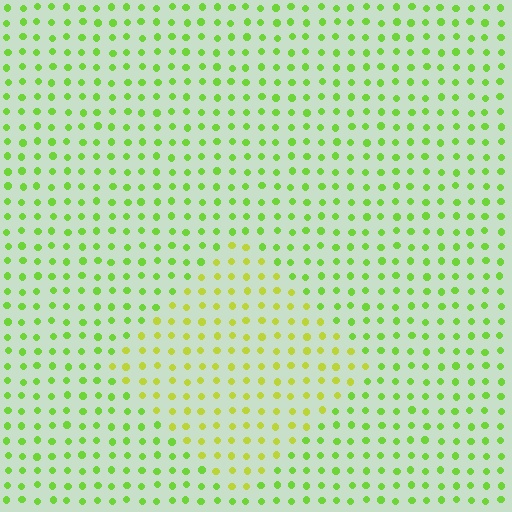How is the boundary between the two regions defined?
The boundary is defined purely by a slight shift in hue (about 30 degrees). Spacing, size, and orientation are identical on both sides.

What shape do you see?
I see a diamond.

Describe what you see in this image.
The image is filled with small lime elements in a uniform arrangement. A diamond-shaped region is visible where the elements are tinted to a slightly different hue, forming a subtle color boundary.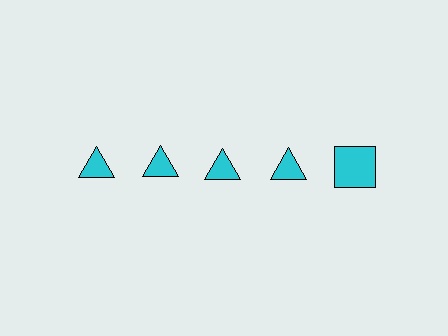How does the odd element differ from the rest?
It has a different shape: square instead of triangle.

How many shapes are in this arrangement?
There are 5 shapes arranged in a grid pattern.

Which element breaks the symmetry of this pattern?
The cyan square in the top row, rightmost column breaks the symmetry. All other shapes are cyan triangles.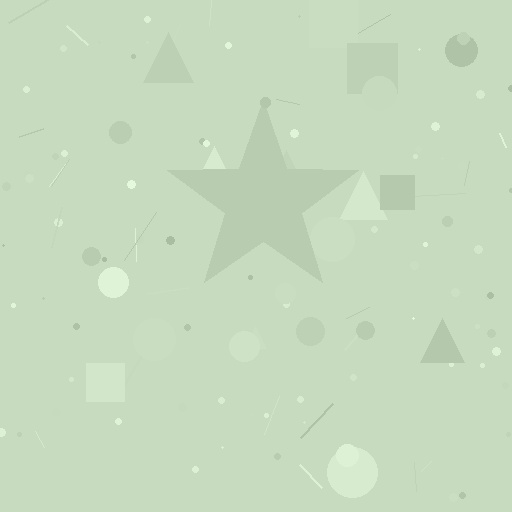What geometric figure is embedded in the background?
A star is embedded in the background.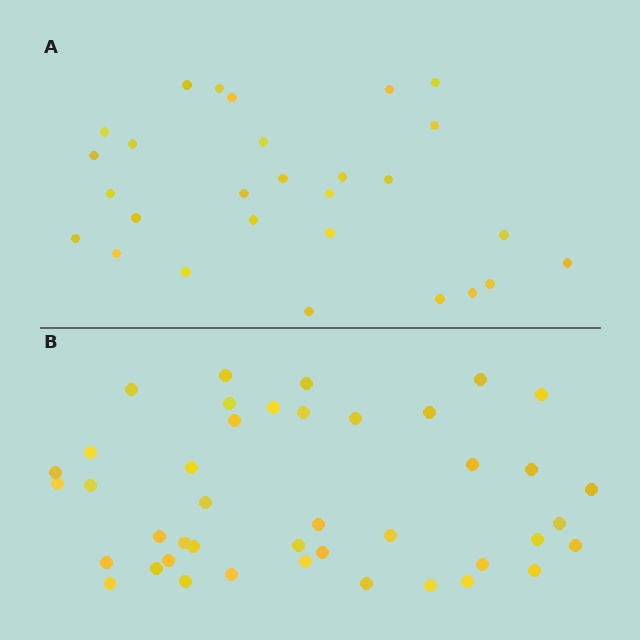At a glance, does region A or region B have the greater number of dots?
Region B (the bottom region) has more dots.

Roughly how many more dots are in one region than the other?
Region B has approximately 15 more dots than region A.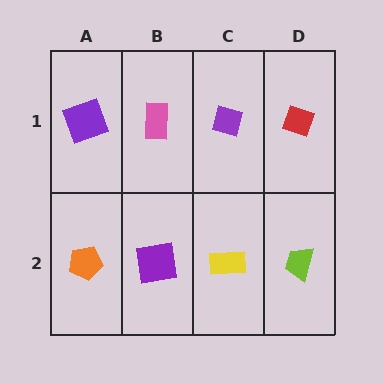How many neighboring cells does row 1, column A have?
2.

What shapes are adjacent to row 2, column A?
A purple square (row 1, column A), a purple square (row 2, column B).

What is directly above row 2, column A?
A purple square.